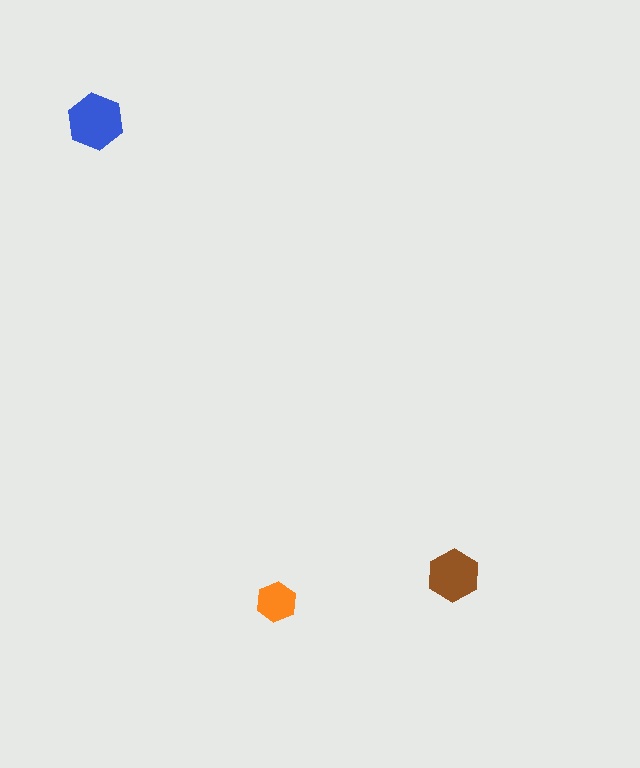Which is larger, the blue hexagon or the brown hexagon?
The blue one.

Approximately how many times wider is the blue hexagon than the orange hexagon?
About 1.5 times wider.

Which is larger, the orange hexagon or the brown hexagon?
The brown one.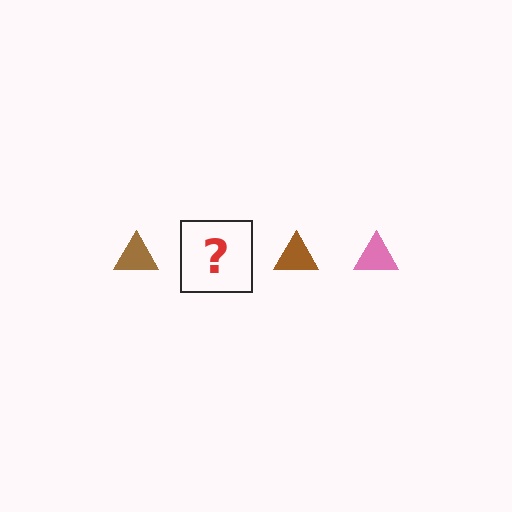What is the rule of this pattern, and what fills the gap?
The rule is that the pattern cycles through brown, pink triangles. The gap should be filled with a pink triangle.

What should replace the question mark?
The question mark should be replaced with a pink triangle.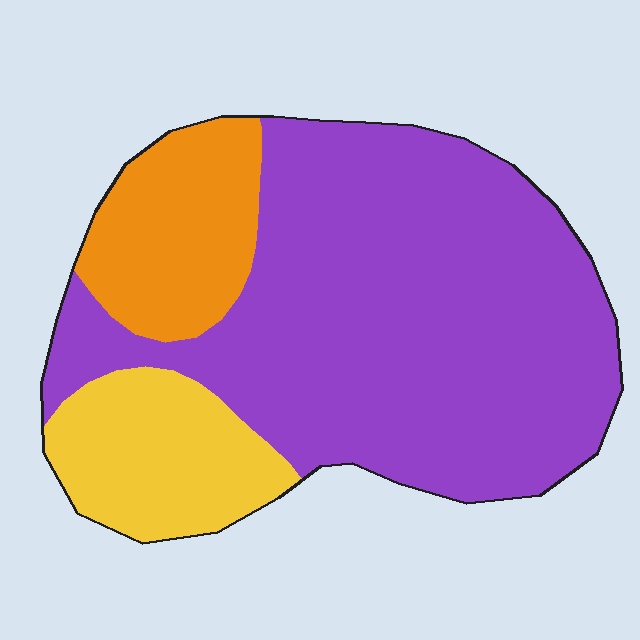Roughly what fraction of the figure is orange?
Orange takes up less than a sixth of the figure.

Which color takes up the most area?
Purple, at roughly 70%.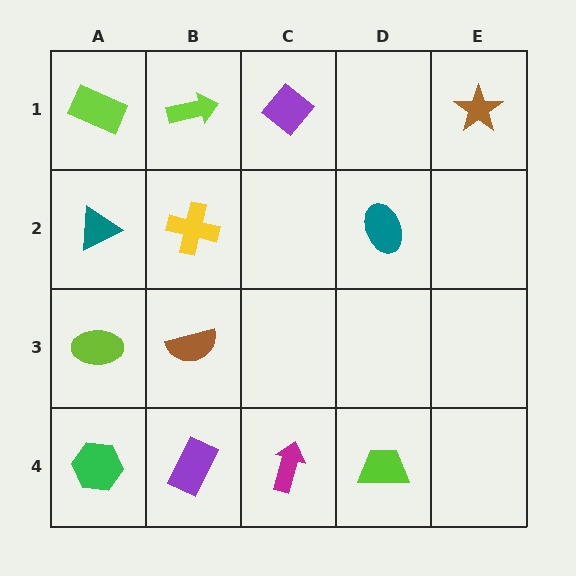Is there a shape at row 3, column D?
No, that cell is empty.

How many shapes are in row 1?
4 shapes.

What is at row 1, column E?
A brown star.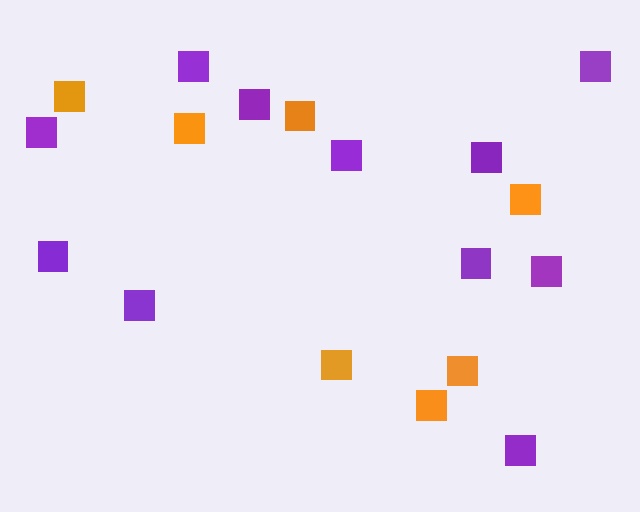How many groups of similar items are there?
There are 2 groups: one group of orange squares (7) and one group of purple squares (11).